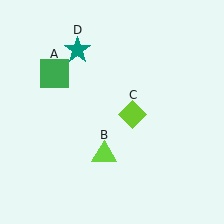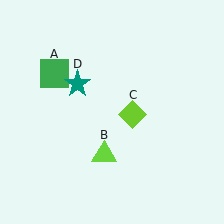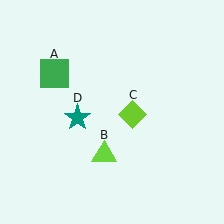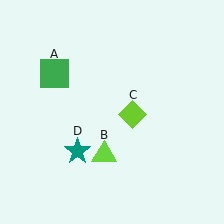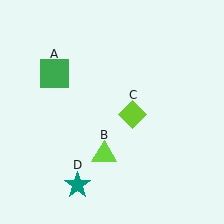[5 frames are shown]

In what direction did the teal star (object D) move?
The teal star (object D) moved down.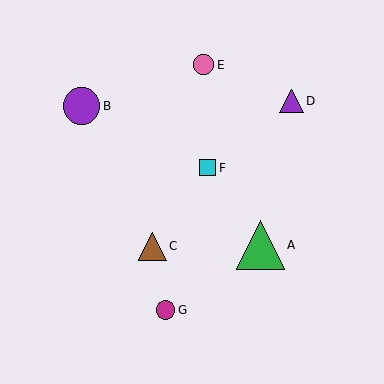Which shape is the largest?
The green triangle (labeled A) is the largest.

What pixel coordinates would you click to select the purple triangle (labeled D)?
Click at (291, 101) to select the purple triangle D.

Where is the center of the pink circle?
The center of the pink circle is at (203, 65).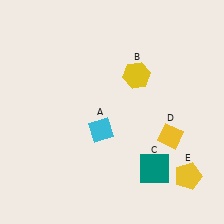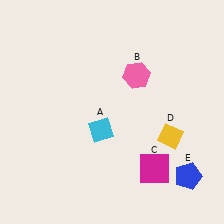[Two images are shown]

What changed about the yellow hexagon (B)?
In Image 1, B is yellow. In Image 2, it changed to pink.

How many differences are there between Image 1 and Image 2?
There are 3 differences between the two images.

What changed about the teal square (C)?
In Image 1, C is teal. In Image 2, it changed to magenta.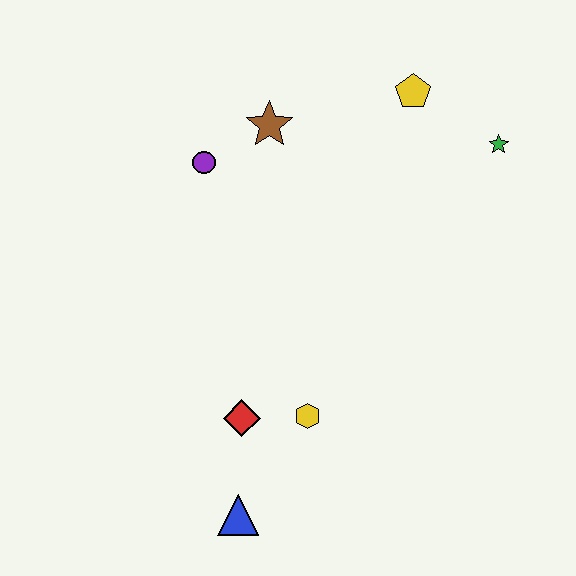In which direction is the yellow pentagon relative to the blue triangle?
The yellow pentagon is above the blue triangle.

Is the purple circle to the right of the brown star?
No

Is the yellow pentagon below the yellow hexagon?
No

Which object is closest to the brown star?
The purple circle is closest to the brown star.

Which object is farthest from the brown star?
The blue triangle is farthest from the brown star.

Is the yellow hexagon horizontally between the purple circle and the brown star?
No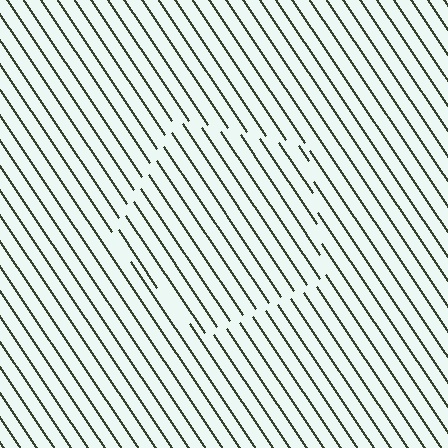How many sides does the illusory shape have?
5 sides — the line-ends trace a pentagon.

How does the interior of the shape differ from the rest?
The interior of the shape contains the same grating, shifted by half a period — the contour is defined by the phase discontinuity where line-ends from the inner and outer gratings abut.